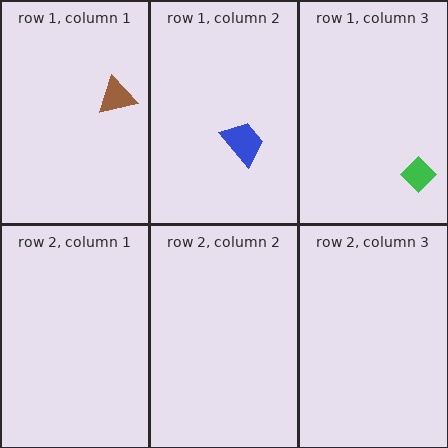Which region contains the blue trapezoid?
The row 1, column 2 region.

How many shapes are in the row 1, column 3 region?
1.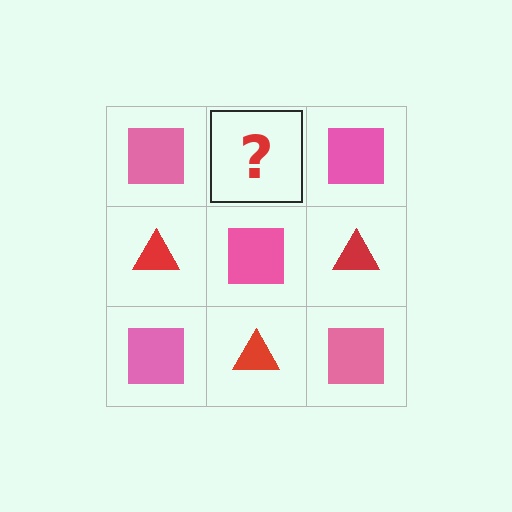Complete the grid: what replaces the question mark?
The question mark should be replaced with a red triangle.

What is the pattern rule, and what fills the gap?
The rule is that it alternates pink square and red triangle in a checkerboard pattern. The gap should be filled with a red triangle.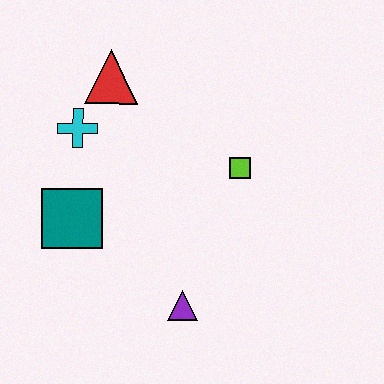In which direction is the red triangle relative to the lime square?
The red triangle is to the left of the lime square.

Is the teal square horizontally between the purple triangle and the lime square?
No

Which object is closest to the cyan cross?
The red triangle is closest to the cyan cross.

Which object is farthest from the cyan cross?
The purple triangle is farthest from the cyan cross.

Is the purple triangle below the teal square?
Yes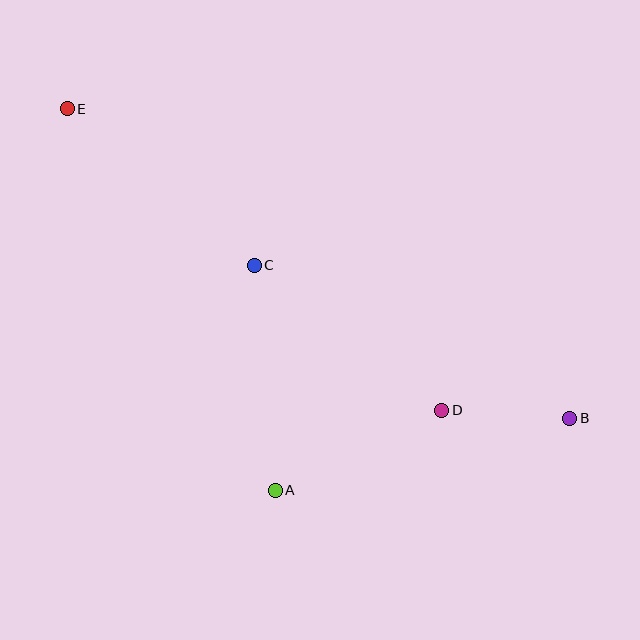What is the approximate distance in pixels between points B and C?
The distance between B and C is approximately 351 pixels.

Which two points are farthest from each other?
Points B and E are farthest from each other.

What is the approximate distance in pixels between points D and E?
The distance between D and E is approximately 481 pixels.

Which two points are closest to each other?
Points B and D are closest to each other.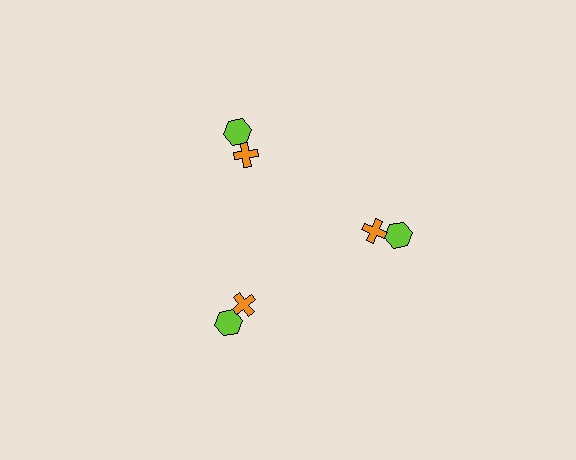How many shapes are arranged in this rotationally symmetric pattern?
There are 6 shapes, arranged in 3 groups of 2.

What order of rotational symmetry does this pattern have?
This pattern has 3-fold rotational symmetry.